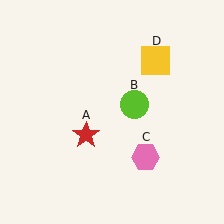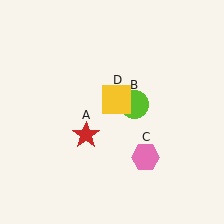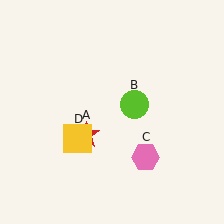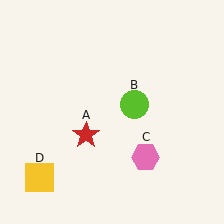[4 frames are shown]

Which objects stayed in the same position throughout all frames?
Red star (object A) and lime circle (object B) and pink hexagon (object C) remained stationary.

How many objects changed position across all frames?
1 object changed position: yellow square (object D).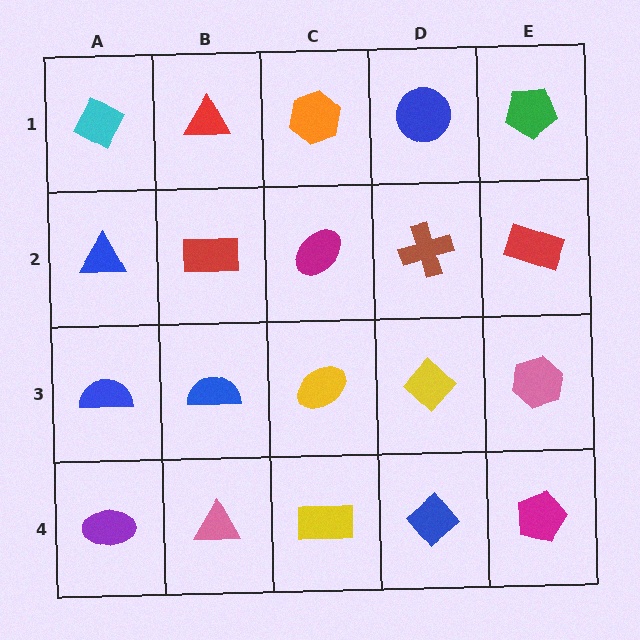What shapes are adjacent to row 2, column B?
A red triangle (row 1, column B), a blue semicircle (row 3, column B), a blue triangle (row 2, column A), a magenta ellipse (row 2, column C).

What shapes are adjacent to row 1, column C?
A magenta ellipse (row 2, column C), a red triangle (row 1, column B), a blue circle (row 1, column D).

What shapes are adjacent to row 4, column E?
A pink hexagon (row 3, column E), a blue diamond (row 4, column D).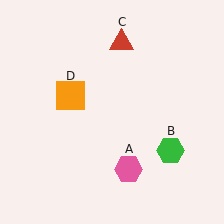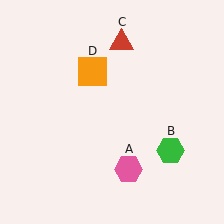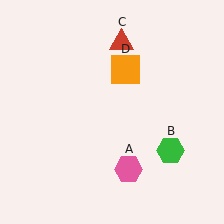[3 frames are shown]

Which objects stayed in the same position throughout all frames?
Pink hexagon (object A) and green hexagon (object B) and red triangle (object C) remained stationary.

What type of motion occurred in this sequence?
The orange square (object D) rotated clockwise around the center of the scene.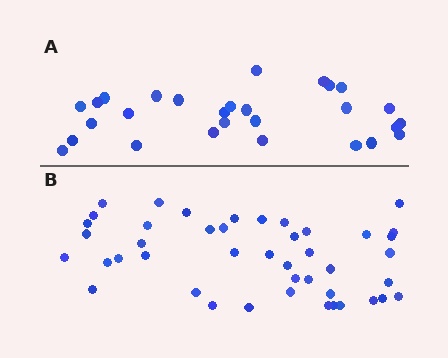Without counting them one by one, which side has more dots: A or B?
Region B (the bottom region) has more dots.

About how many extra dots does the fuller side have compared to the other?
Region B has approximately 15 more dots than region A.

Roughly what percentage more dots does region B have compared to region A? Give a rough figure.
About 55% more.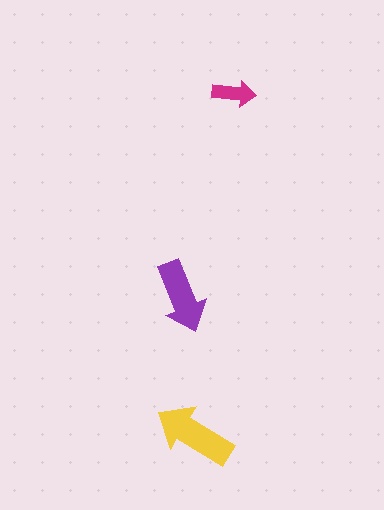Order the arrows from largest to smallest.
the yellow one, the purple one, the magenta one.